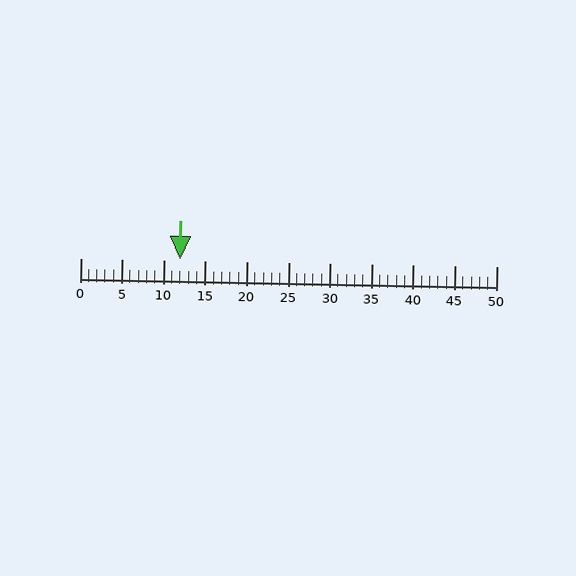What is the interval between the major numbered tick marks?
The major tick marks are spaced 5 units apart.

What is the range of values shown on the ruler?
The ruler shows values from 0 to 50.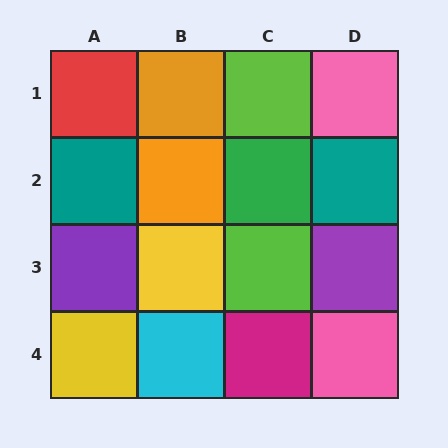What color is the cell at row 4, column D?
Pink.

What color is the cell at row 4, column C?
Magenta.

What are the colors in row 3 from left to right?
Purple, yellow, lime, purple.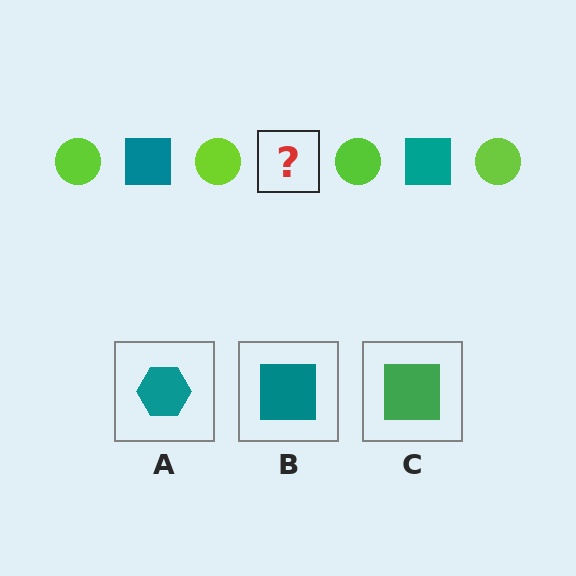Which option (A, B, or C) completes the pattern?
B.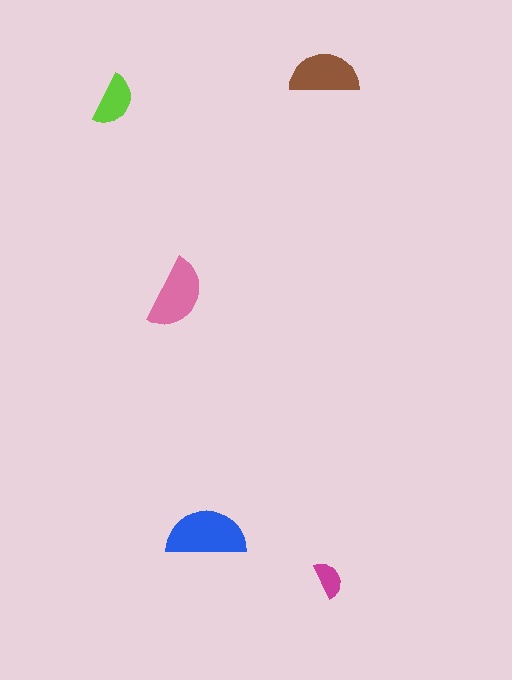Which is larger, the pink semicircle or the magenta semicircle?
The pink one.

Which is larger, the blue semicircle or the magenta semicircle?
The blue one.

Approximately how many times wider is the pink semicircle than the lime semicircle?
About 1.5 times wider.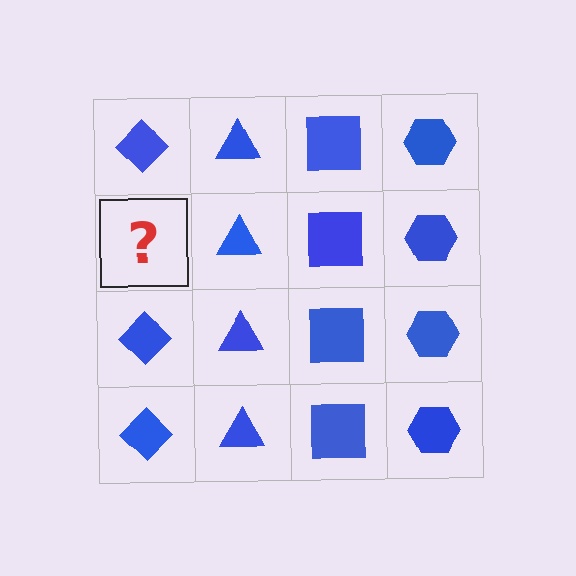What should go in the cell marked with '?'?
The missing cell should contain a blue diamond.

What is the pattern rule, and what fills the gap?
The rule is that each column has a consistent shape. The gap should be filled with a blue diamond.